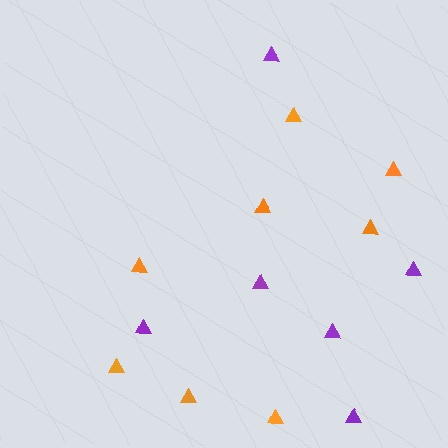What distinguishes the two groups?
There are 2 groups: one group of orange triangles (8) and one group of purple triangles (6).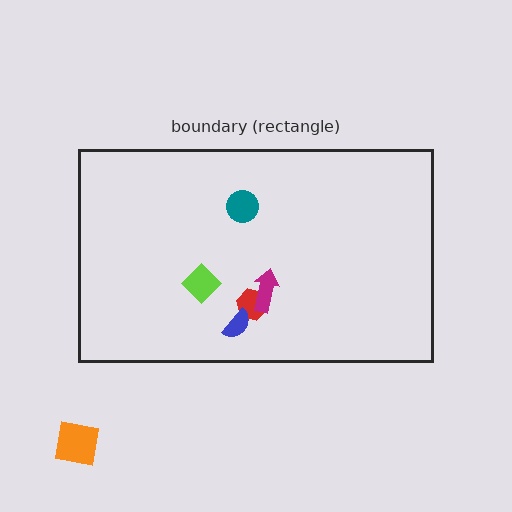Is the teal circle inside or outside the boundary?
Inside.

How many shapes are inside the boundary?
5 inside, 1 outside.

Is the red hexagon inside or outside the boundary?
Inside.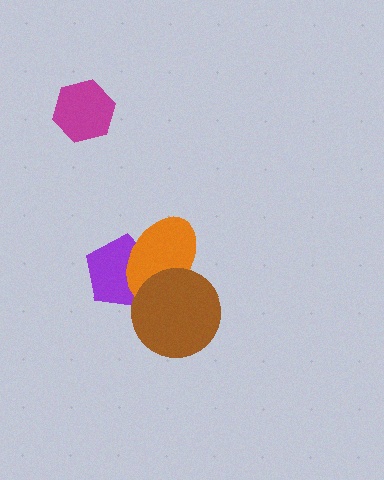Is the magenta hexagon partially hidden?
No, no other shape covers it.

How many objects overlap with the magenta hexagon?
0 objects overlap with the magenta hexagon.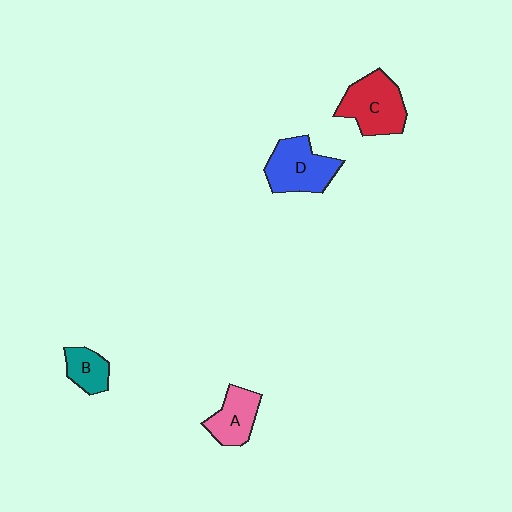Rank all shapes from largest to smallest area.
From largest to smallest: C (red), D (blue), A (pink), B (teal).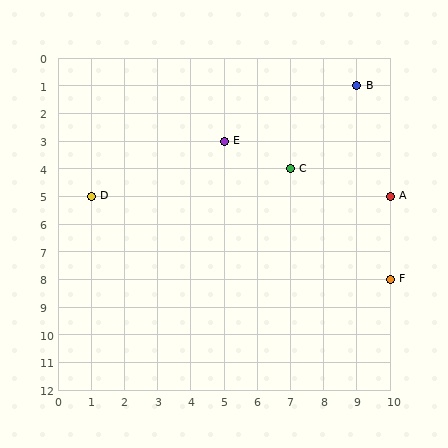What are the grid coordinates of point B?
Point B is at grid coordinates (9, 1).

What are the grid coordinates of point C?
Point C is at grid coordinates (7, 4).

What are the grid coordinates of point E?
Point E is at grid coordinates (5, 3).